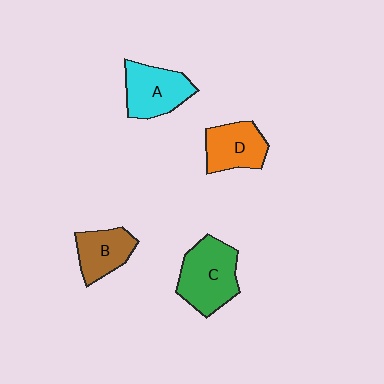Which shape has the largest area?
Shape C (green).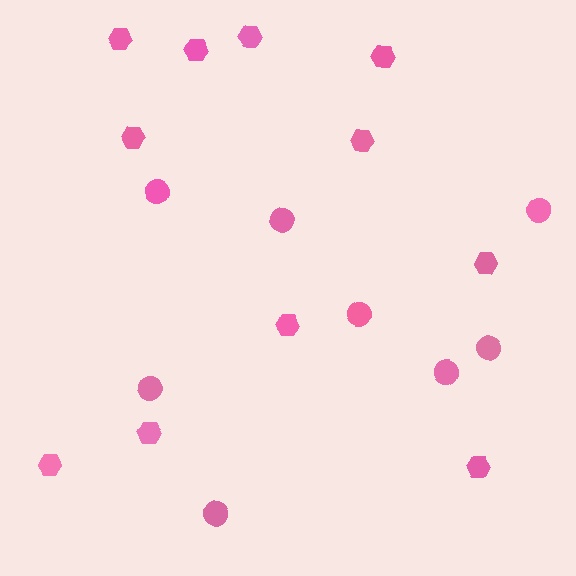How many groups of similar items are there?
There are 2 groups: one group of hexagons (11) and one group of circles (8).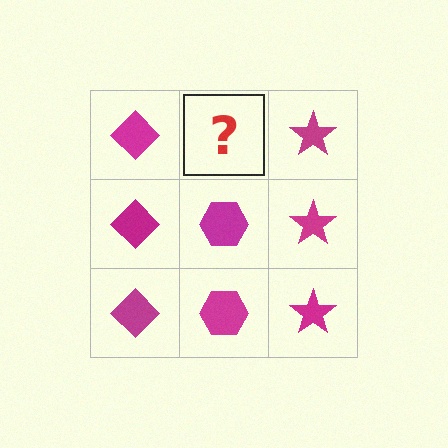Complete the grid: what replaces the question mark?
The question mark should be replaced with a magenta hexagon.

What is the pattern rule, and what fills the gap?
The rule is that each column has a consistent shape. The gap should be filled with a magenta hexagon.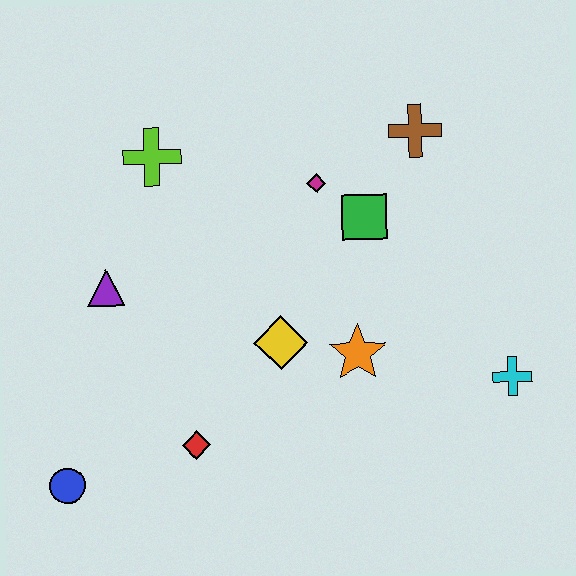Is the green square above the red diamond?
Yes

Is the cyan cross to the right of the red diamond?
Yes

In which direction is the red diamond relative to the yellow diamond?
The red diamond is below the yellow diamond.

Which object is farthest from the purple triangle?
The cyan cross is farthest from the purple triangle.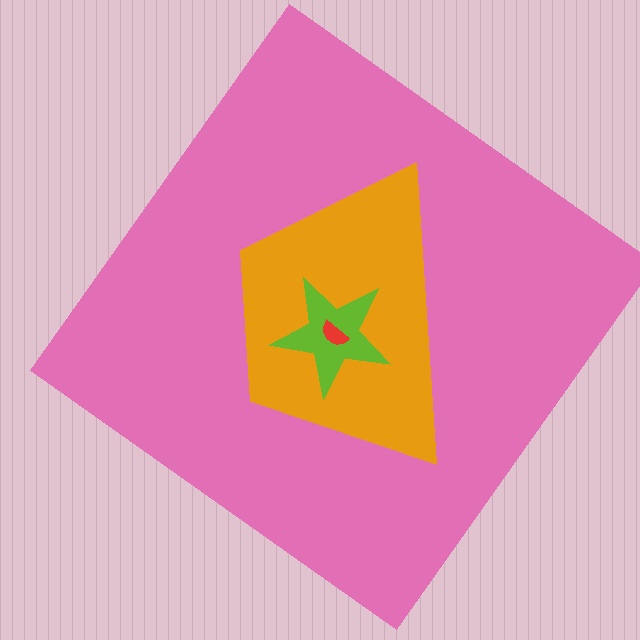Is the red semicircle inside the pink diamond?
Yes.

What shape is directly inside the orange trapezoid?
The lime star.